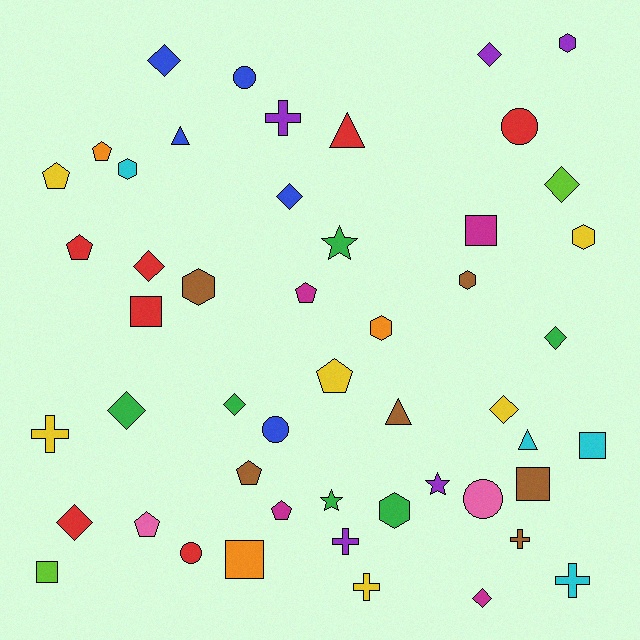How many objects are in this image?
There are 50 objects.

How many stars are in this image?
There are 3 stars.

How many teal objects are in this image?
There are no teal objects.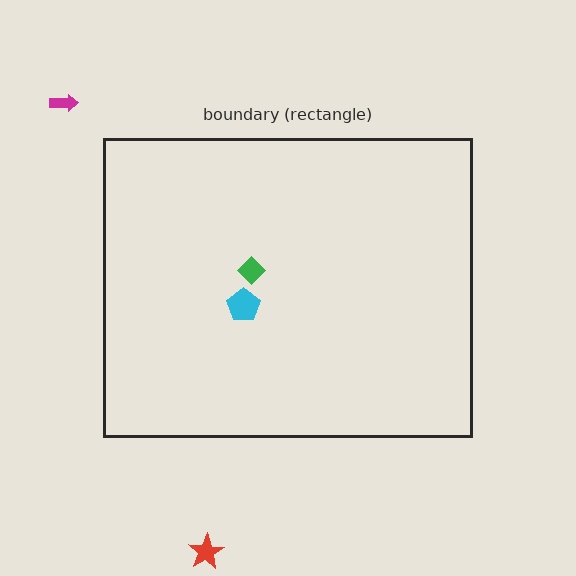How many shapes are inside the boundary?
2 inside, 2 outside.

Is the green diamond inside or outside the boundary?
Inside.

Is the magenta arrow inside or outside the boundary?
Outside.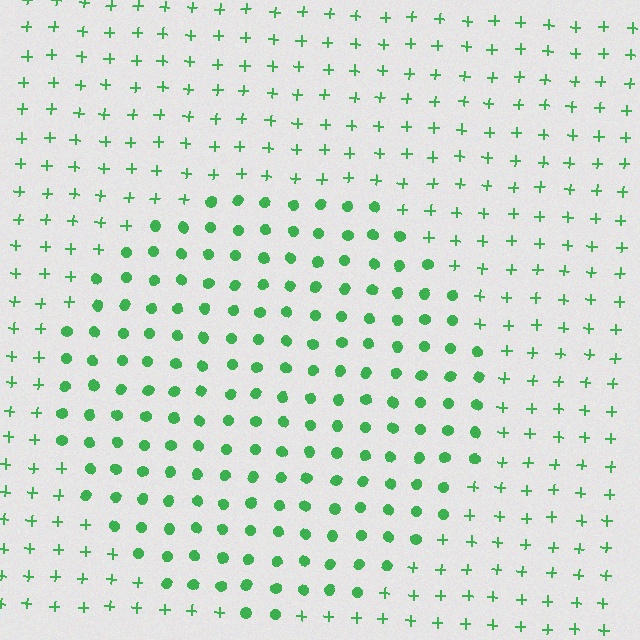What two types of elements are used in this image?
The image uses circles inside the circle region and plus signs outside it.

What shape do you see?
I see a circle.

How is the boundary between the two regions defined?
The boundary is defined by a change in element shape: circles inside vs. plus signs outside. All elements share the same color and spacing.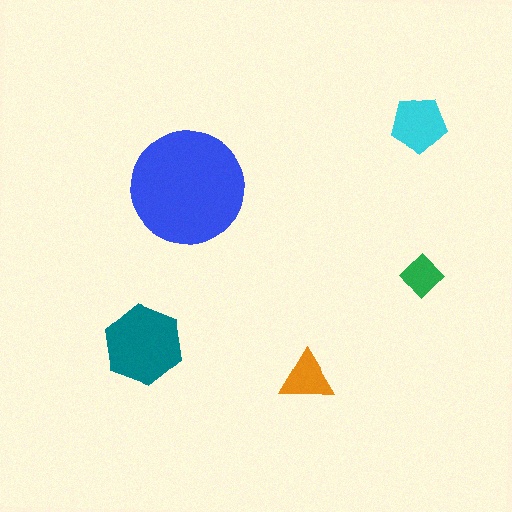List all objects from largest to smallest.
The blue circle, the teal hexagon, the cyan pentagon, the orange triangle, the green diamond.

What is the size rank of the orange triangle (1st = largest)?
4th.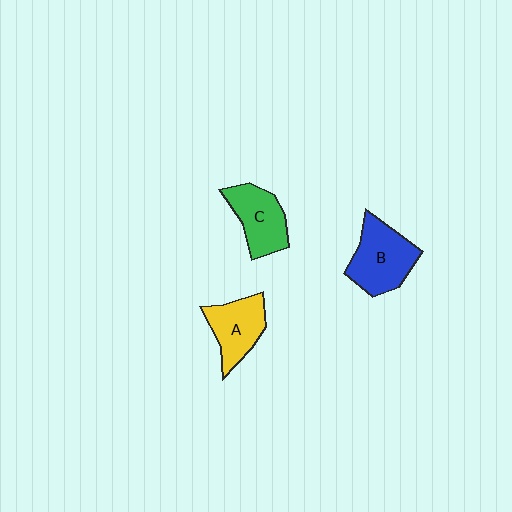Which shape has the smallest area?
Shape A (yellow).